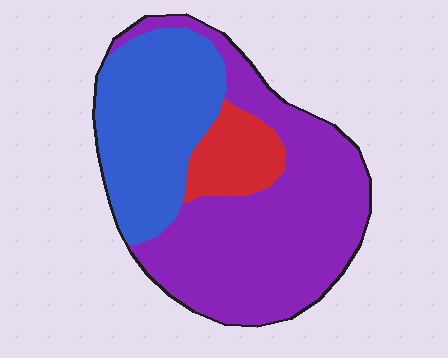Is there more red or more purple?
Purple.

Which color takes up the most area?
Purple, at roughly 55%.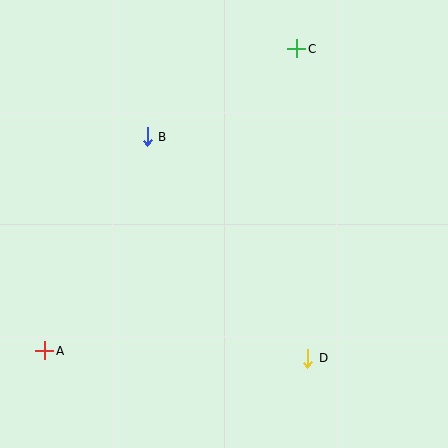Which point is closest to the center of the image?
Point B at (147, 137) is closest to the center.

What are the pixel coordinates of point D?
Point D is at (308, 358).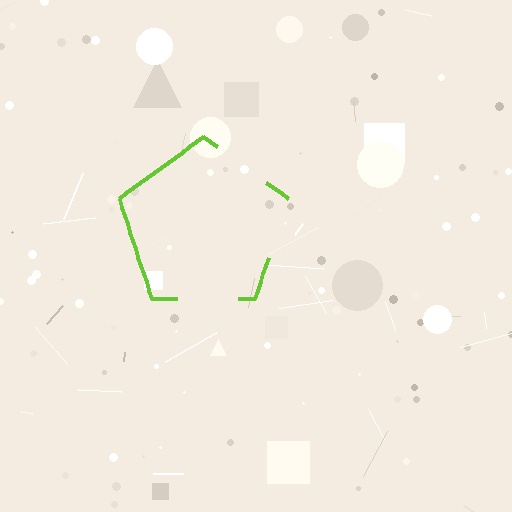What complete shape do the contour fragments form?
The contour fragments form a pentagon.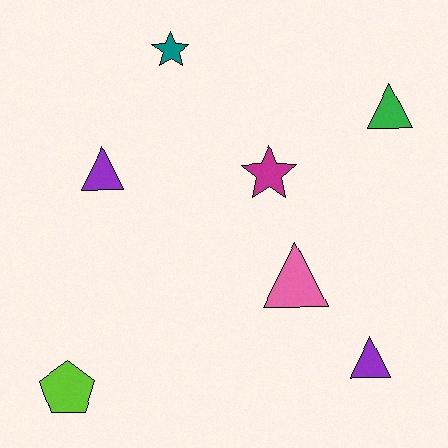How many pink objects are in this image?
There is 1 pink object.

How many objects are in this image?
There are 7 objects.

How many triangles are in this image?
There are 4 triangles.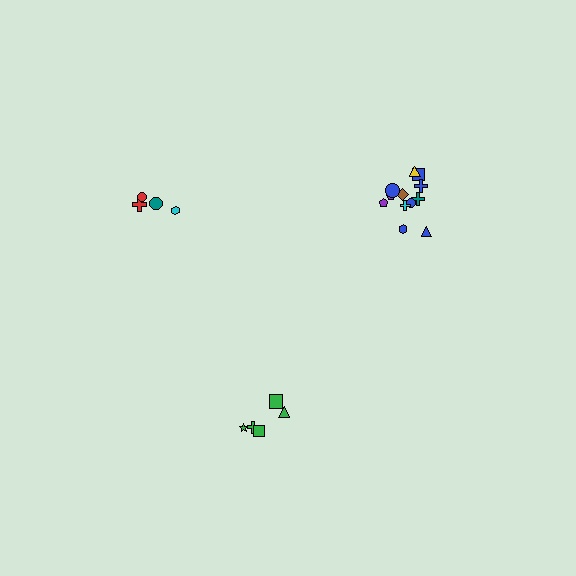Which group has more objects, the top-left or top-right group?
The top-right group.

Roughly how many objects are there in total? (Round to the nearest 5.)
Roughly 20 objects in total.